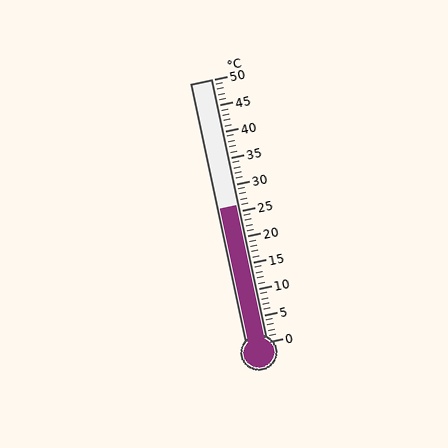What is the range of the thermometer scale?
The thermometer scale ranges from 0°C to 50°C.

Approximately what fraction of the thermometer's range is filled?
The thermometer is filled to approximately 50% of its range.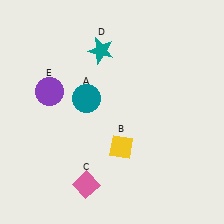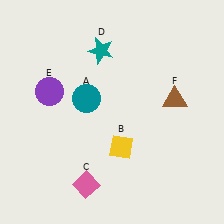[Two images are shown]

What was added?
A brown triangle (F) was added in Image 2.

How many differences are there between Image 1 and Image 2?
There is 1 difference between the two images.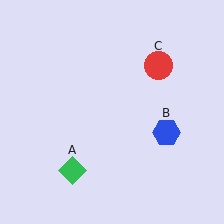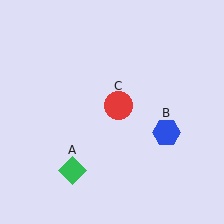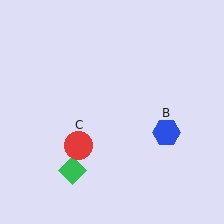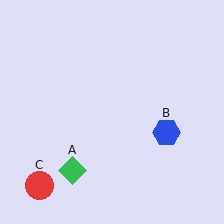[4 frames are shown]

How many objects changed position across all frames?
1 object changed position: red circle (object C).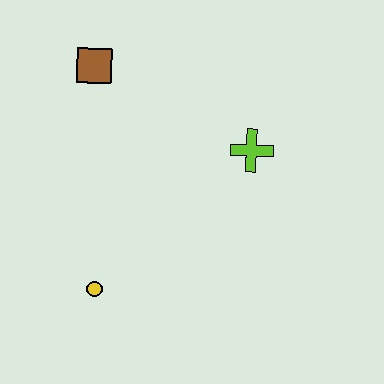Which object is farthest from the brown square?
The yellow circle is farthest from the brown square.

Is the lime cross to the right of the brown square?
Yes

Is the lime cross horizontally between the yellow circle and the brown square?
No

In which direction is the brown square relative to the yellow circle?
The brown square is above the yellow circle.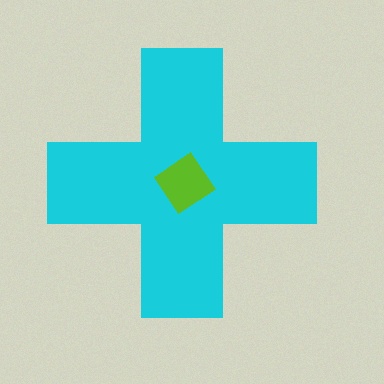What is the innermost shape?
The lime diamond.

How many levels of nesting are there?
2.